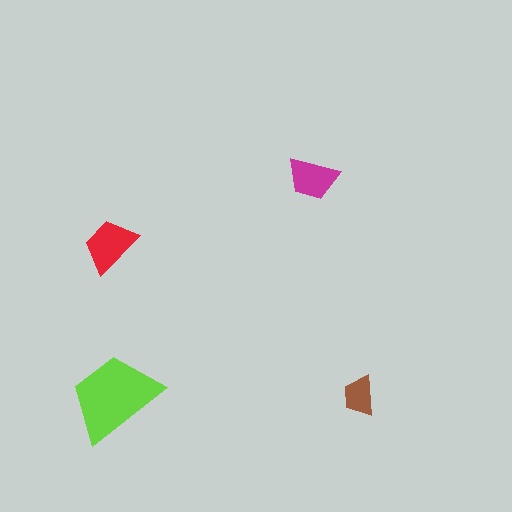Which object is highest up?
The magenta trapezoid is topmost.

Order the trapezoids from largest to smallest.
the lime one, the red one, the magenta one, the brown one.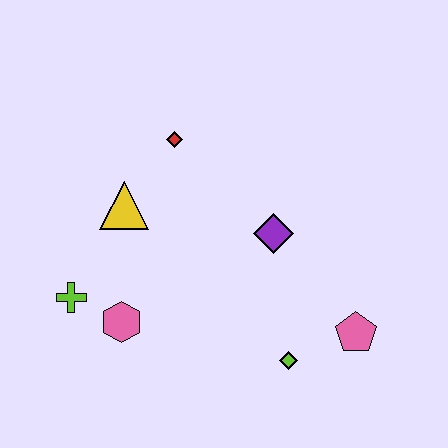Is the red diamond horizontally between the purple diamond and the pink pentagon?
No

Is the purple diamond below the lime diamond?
No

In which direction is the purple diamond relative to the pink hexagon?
The purple diamond is to the right of the pink hexagon.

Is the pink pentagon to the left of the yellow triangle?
No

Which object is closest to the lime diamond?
The pink pentagon is closest to the lime diamond.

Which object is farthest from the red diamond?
The pink pentagon is farthest from the red diamond.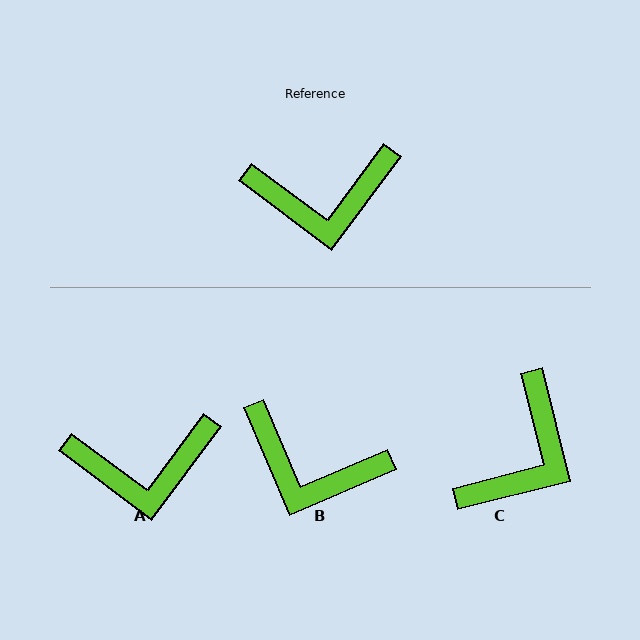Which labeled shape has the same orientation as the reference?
A.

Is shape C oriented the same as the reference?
No, it is off by about 51 degrees.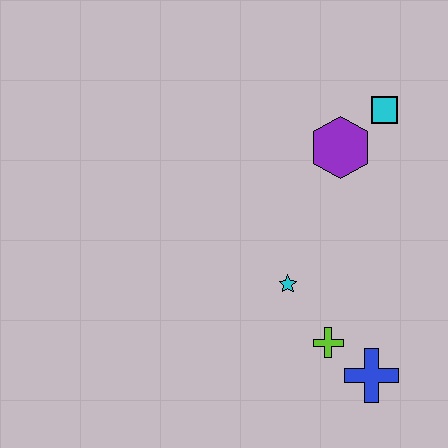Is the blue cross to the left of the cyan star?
No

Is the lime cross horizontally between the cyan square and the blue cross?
No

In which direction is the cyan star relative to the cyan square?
The cyan star is below the cyan square.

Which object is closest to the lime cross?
The blue cross is closest to the lime cross.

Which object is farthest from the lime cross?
The cyan square is farthest from the lime cross.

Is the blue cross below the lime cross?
Yes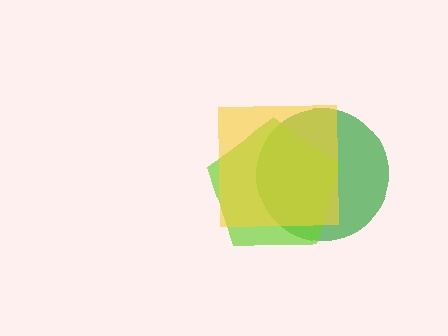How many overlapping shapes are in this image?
There are 3 overlapping shapes in the image.